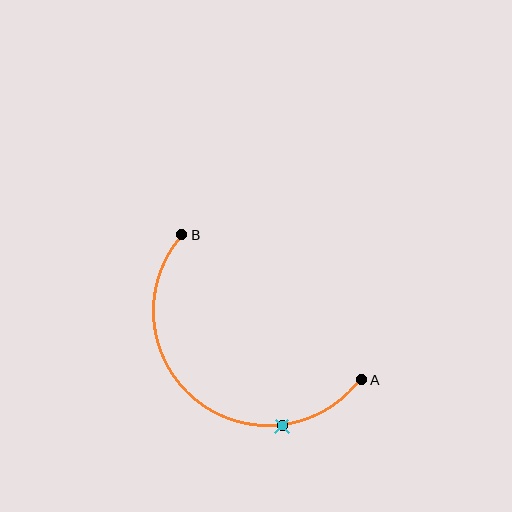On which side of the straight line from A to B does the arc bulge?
The arc bulges below and to the left of the straight line connecting A and B.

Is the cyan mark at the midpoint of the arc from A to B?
No. The cyan mark lies on the arc but is closer to endpoint A. The arc midpoint would be at the point on the curve equidistant along the arc from both A and B.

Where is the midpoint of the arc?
The arc midpoint is the point on the curve farthest from the straight line joining A and B. It sits below and to the left of that line.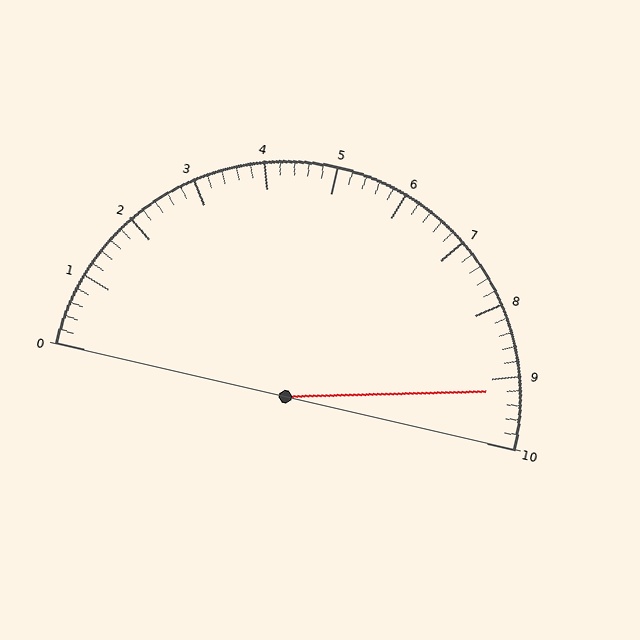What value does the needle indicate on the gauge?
The needle indicates approximately 9.2.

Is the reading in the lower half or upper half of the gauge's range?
The reading is in the upper half of the range (0 to 10).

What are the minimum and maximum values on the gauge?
The gauge ranges from 0 to 10.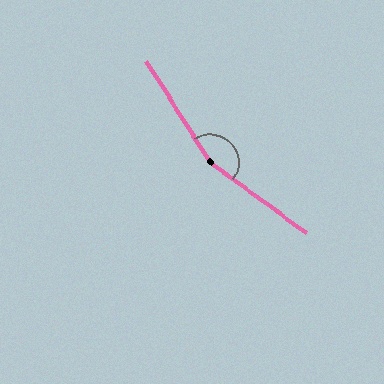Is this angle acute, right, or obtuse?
It is obtuse.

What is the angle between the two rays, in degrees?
Approximately 159 degrees.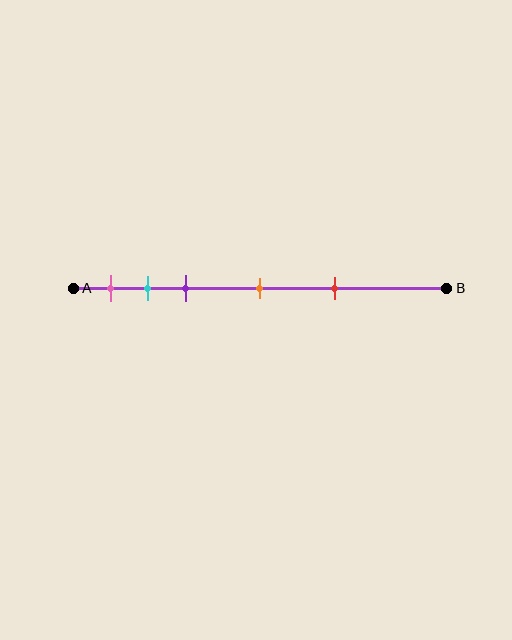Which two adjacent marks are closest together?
The cyan and purple marks are the closest adjacent pair.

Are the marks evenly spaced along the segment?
No, the marks are not evenly spaced.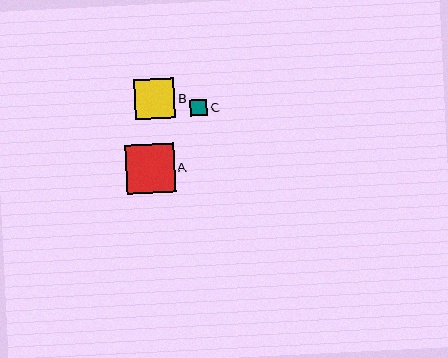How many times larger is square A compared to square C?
Square A is approximately 2.9 times the size of square C.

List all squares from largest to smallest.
From largest to smallest: A, B, C.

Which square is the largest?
Square A is the largest with a size of approximately 49 pixels.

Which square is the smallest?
Square C is the smallest with a size of approximately 17 pixels.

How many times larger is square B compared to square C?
Square B is approximately 2.4 times the size of square C.